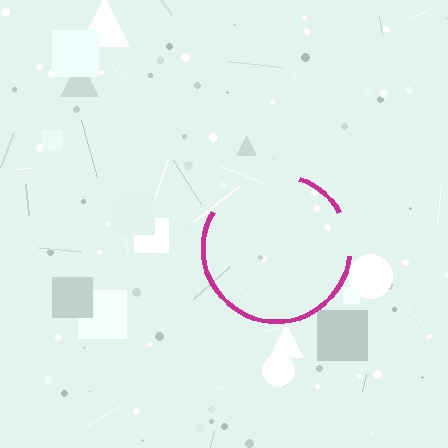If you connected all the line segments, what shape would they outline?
They would outline a circle.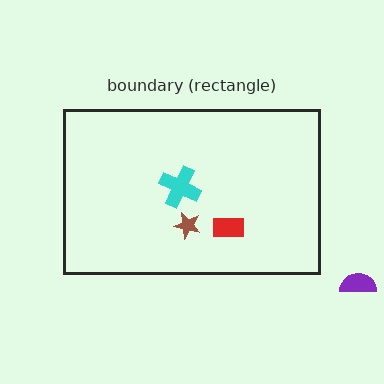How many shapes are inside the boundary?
3 inside, 1 outside.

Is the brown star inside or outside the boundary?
Inside.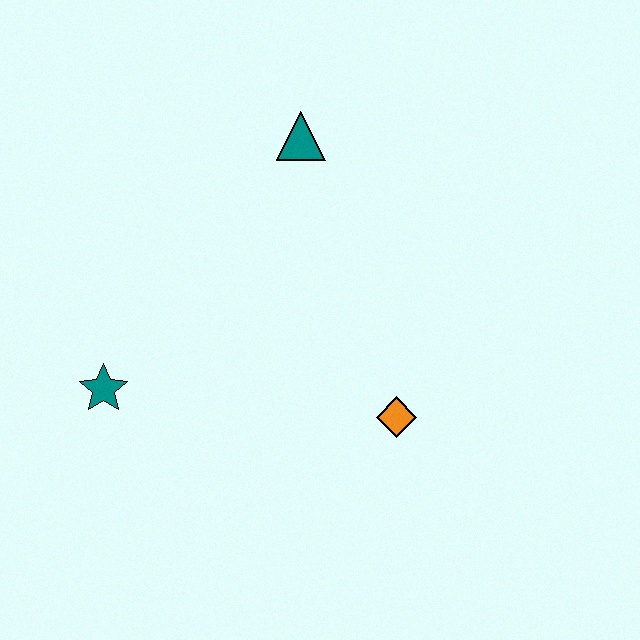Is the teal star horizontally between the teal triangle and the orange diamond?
No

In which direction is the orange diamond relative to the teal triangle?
The orange diamond is below the teal triangle.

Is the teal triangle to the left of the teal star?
No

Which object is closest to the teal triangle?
The orange diamond is closest to the teal triangle.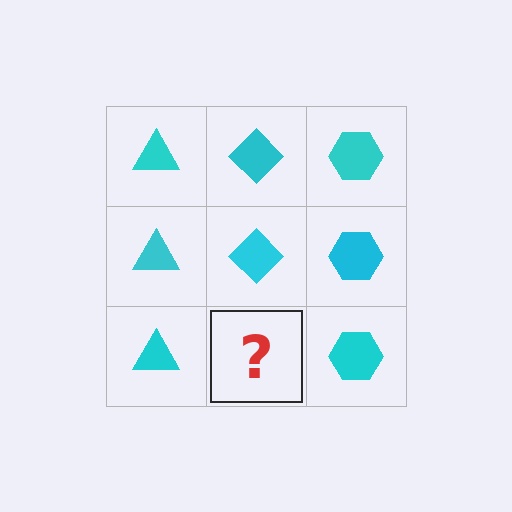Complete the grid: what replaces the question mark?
The question mark should be replaced with a cyan diamond.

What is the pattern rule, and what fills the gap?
The rule is that each column has a consistent shape. The gap should be filled with a cyan diamond.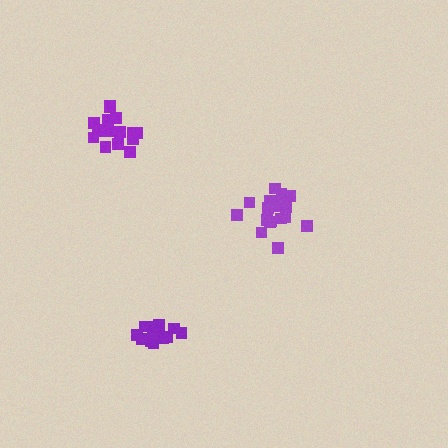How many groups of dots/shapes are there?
There are 3 groups.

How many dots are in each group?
Group 1: 19 dots, Group 2: 14 dots, Group 3: 17 dots (50 total).